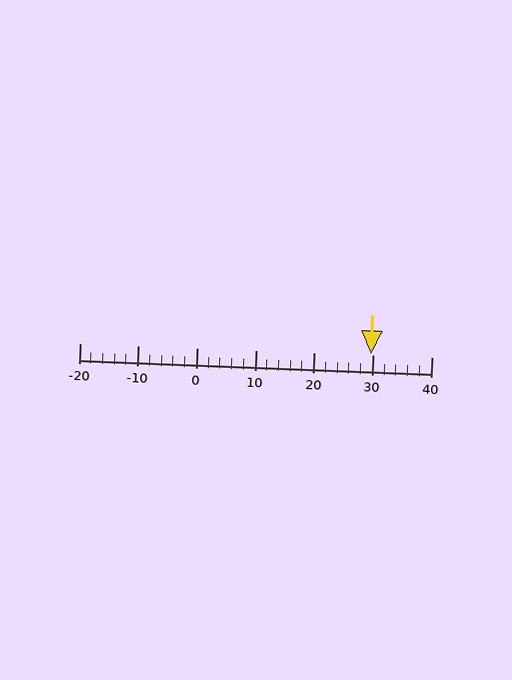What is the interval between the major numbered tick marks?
The major tick marks are spaced 10 units apart.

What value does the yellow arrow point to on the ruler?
The yellow arrow points to approximately 30.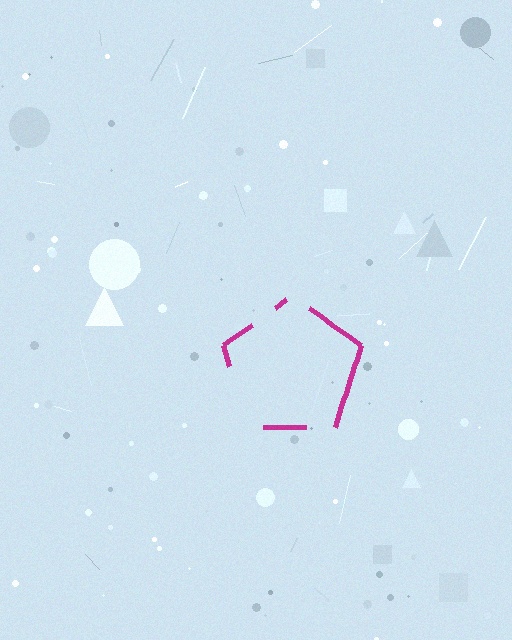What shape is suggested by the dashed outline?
The dashed outline suggests a pentagon.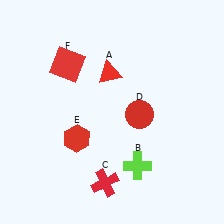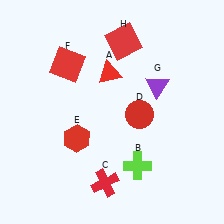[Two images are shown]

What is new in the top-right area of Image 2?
A purple triangle (G) was added in the top-right area of Image 2.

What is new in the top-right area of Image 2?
A red square (H) was added in the top-right area of Image 2.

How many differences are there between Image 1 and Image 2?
There are 2 differences between the two images.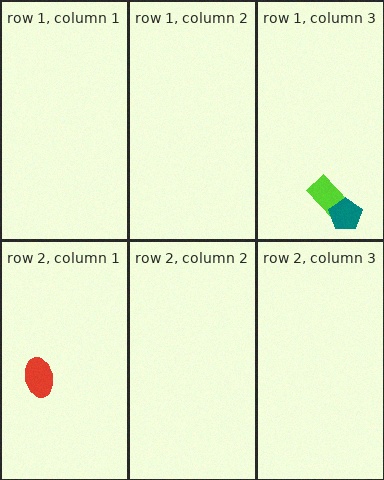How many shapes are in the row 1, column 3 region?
2.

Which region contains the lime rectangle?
The row 1, column 3 region.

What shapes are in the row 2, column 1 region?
The red ellipse.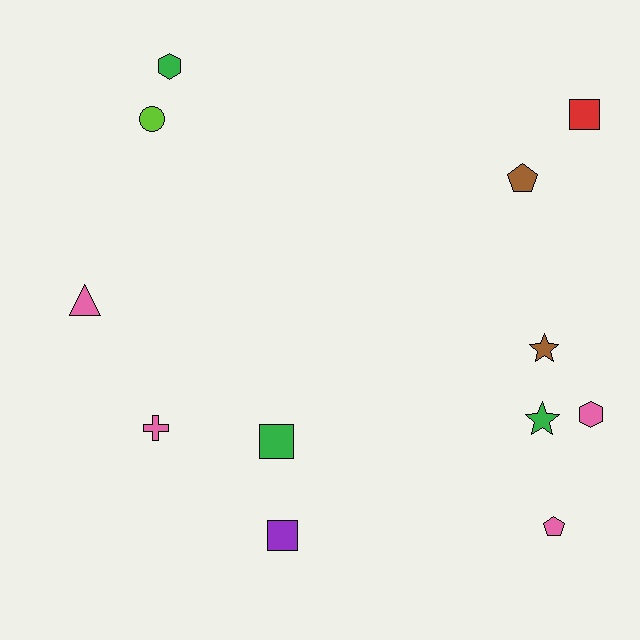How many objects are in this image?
There are 12 objects.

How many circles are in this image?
There is 1 circle.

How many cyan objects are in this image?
There are no cyan objects.